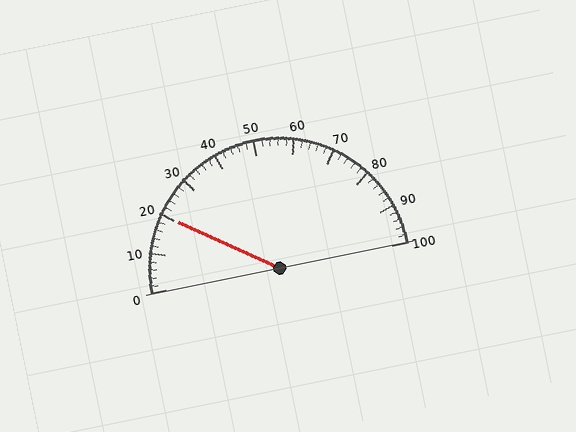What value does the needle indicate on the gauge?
The needle indicates approximately 20.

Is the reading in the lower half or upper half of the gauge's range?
The reading is in the lower half of the range (0 to 100).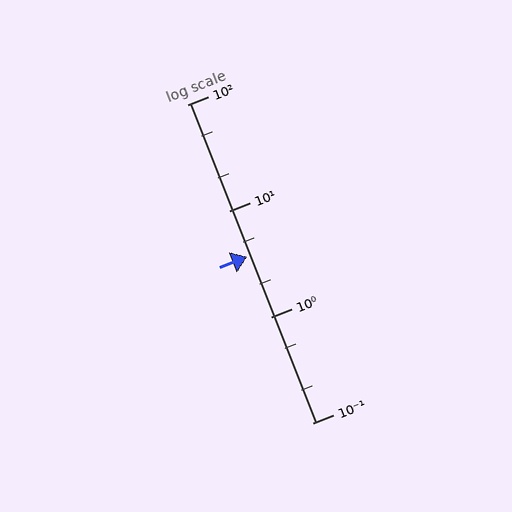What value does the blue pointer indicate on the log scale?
The pointer indicates approximately 3.7.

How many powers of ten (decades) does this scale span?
The scale spans 3 decades, from 0.1 to 100.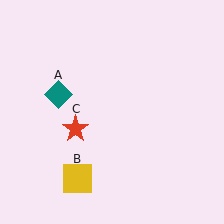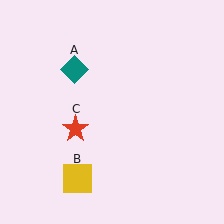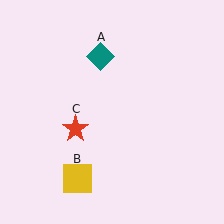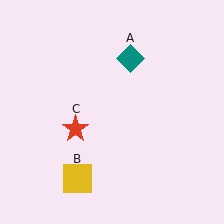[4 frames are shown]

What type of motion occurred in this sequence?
The teal diamond (object A) rotated clockwise around the center of the scene.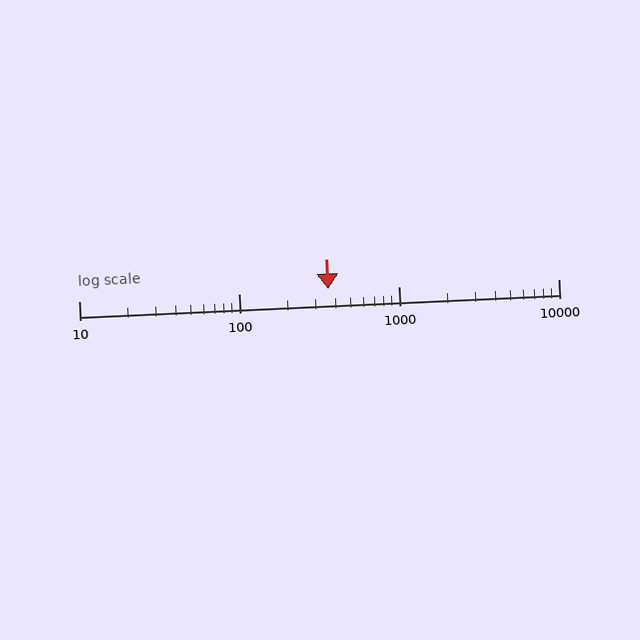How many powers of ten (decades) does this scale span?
The scale spans 3 decades, from 10 to 10000.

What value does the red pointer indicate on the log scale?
The pointer indicates approximately 360.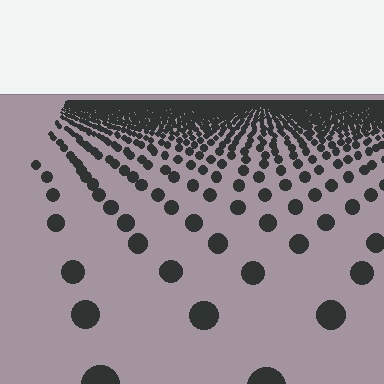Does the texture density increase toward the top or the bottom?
Density increases toward the top.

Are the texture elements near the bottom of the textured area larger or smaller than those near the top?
Larger. Near the bottom, elements are closer to the viewer and appear at a bigger on-screen size.